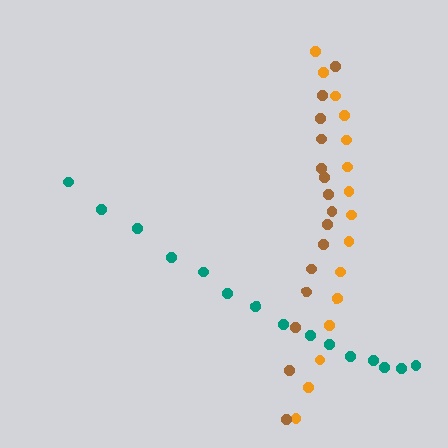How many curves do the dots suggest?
There are 3 distinct paths.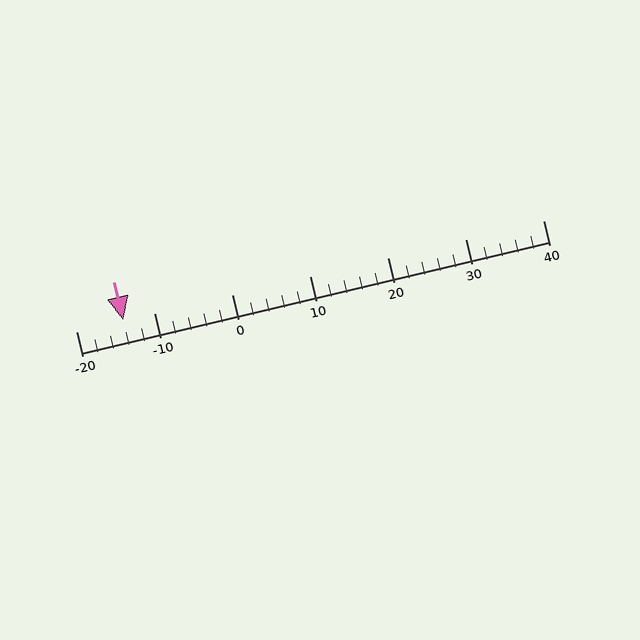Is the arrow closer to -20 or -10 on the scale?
The arrow is closer to -10.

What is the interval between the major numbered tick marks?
The major tick marks are spaced 10 units apart.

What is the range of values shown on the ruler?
The ruler shows values from -20 to 40.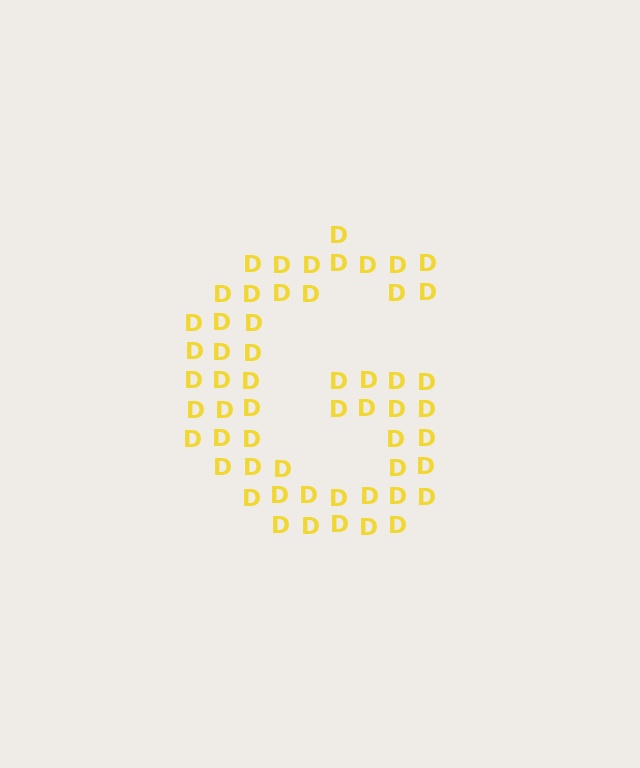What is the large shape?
The large shape is the letter G.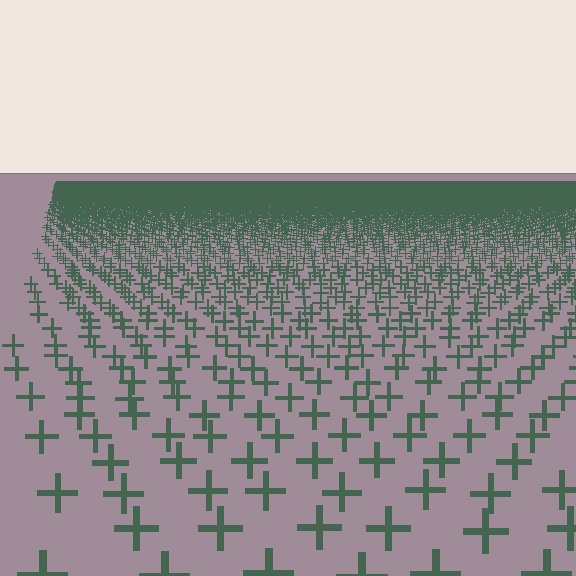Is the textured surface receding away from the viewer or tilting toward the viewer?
The surface is receding away from the viewer. Texture elements get smaller and denser toward the top.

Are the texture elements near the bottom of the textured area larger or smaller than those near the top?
Larger. Near the bottom, elements are closer to the viewer and appear at a bigger on-screen size.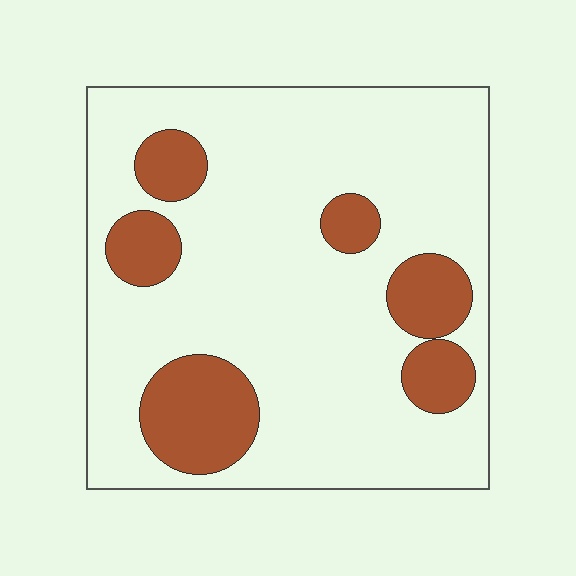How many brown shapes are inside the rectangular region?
6.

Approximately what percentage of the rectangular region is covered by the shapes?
Approximately 20%.